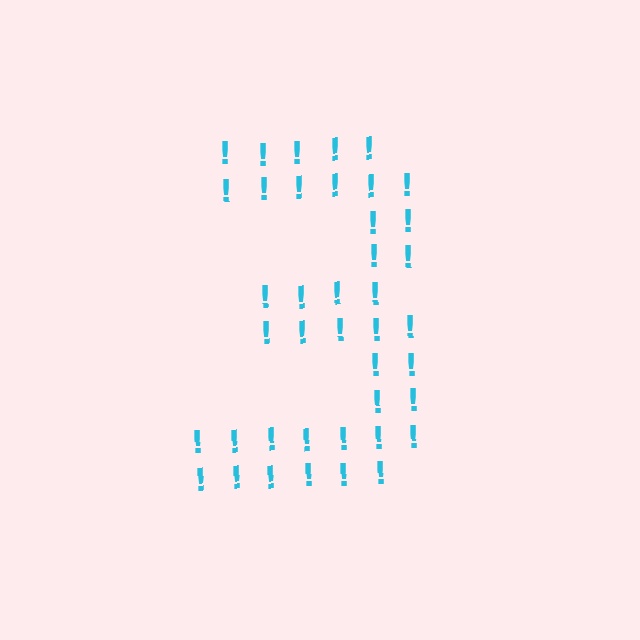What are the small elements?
The small elements are exclamation marks.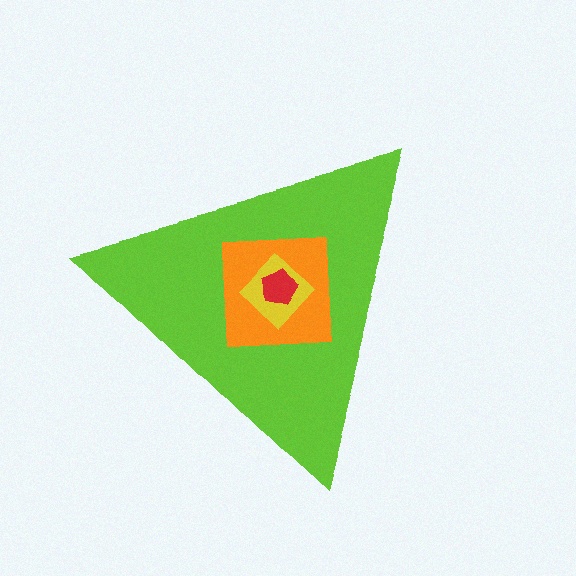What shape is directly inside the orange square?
The yellow diamond.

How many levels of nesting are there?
4.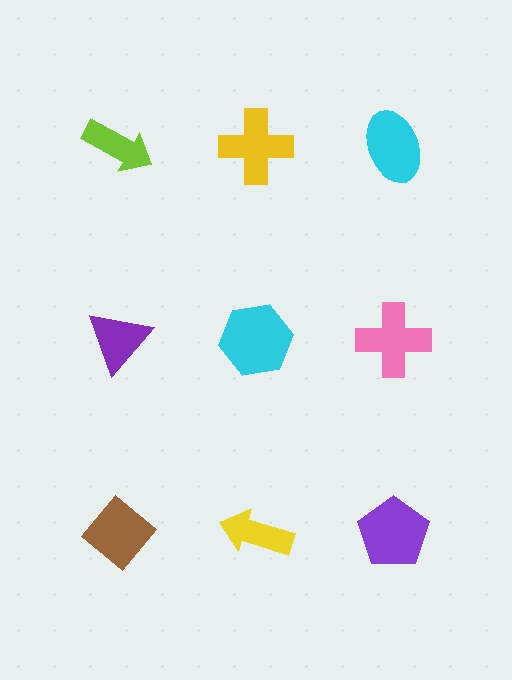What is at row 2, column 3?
A pink cross.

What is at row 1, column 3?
A cyan ellipse.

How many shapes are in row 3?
3 shapes.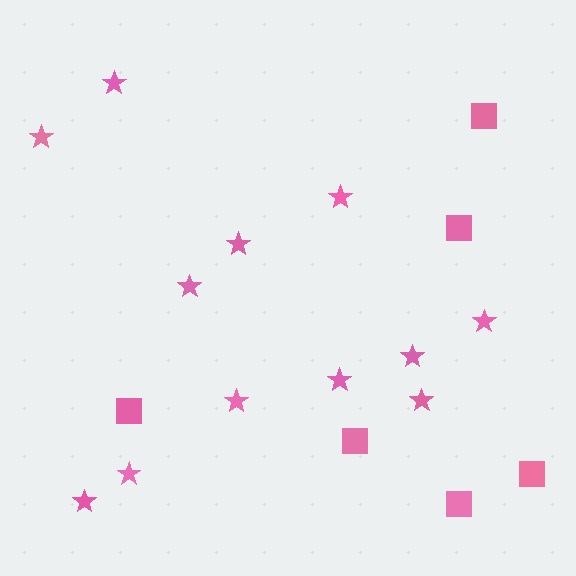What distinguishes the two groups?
There are 2 groups: one group of squares (6) and one group of stars (12).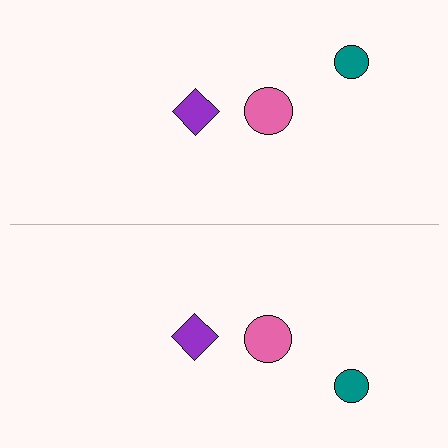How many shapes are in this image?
There are 6 shapes in this image.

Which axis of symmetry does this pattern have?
The pattern has a horizontal axis of symmetry running through the center of the image.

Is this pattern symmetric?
Yes, this pattern has bilateral (reflection) symmetry.